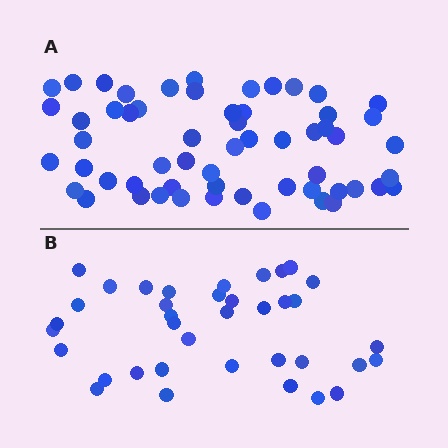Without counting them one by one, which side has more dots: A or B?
Region A (the top region) has more dots.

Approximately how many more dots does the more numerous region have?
Region A has approximately 20 more dots than region B.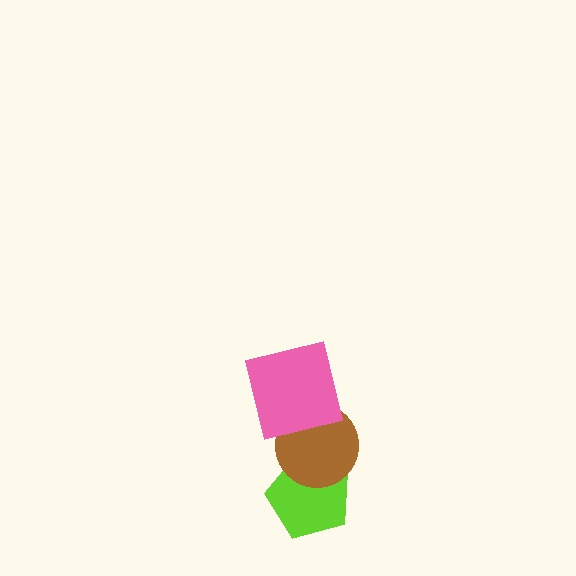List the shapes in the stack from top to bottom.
From top to bottom: the pink square, the brown circle, the lime pentagon.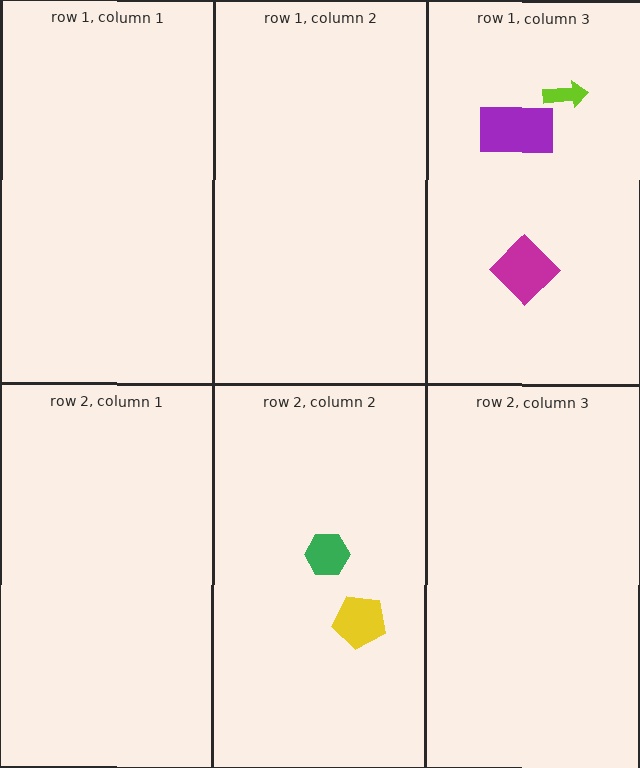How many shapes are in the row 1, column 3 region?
3.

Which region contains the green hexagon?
The row 2, column 2 region.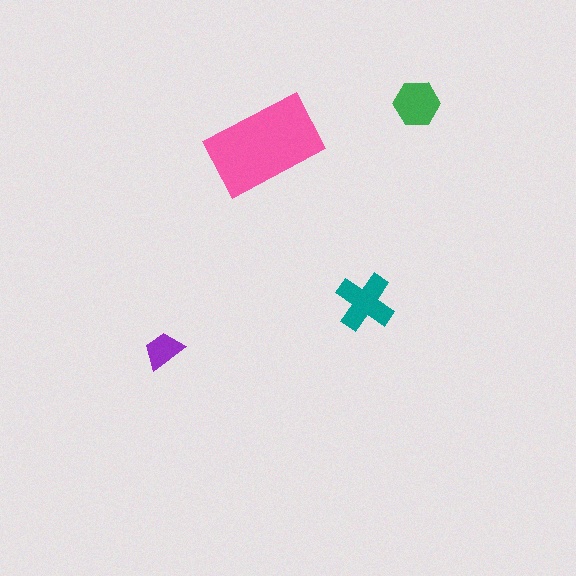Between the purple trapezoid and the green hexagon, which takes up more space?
The green hexagon.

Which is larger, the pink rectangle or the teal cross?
The pink rectangle.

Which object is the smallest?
The purple trapezoid.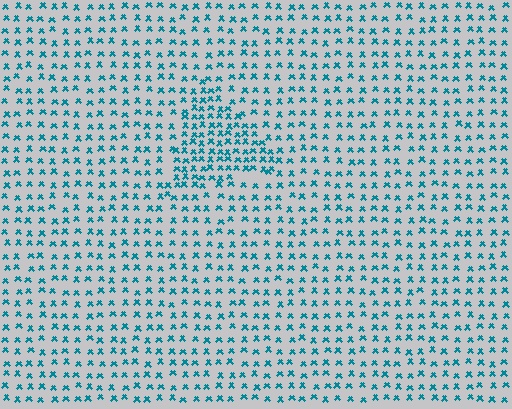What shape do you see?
I see a triangle.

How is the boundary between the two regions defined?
The boundary is defined by a change in element density (approximately 1.9x ratio). All elements are the same color, size, and shape.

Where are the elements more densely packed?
The elements are more densely packed inside the triangle boundary.